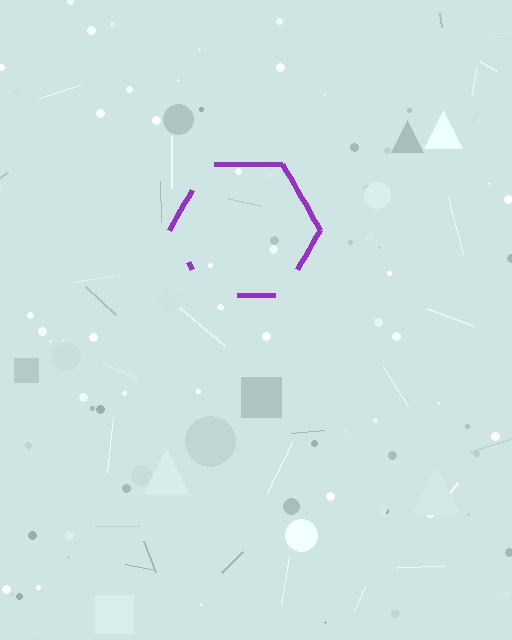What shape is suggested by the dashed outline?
The dashed outline suggests a hexagon.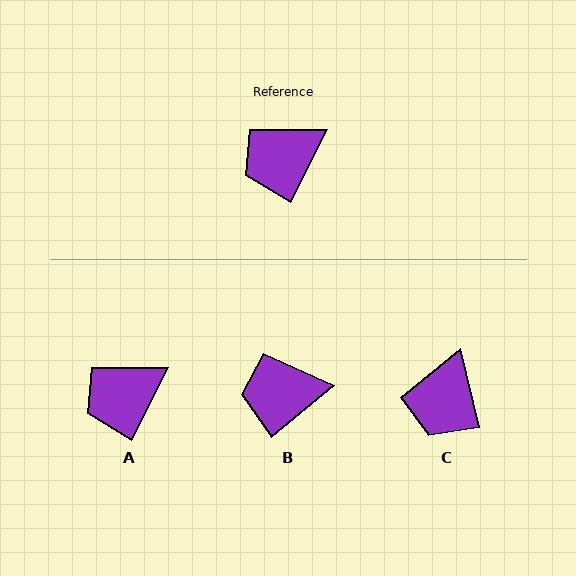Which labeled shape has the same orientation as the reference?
A.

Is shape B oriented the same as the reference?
No, it is off by about 24 degrees.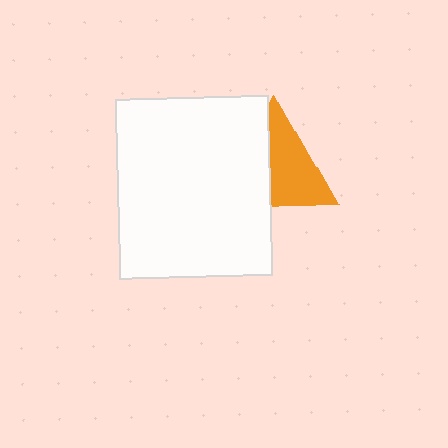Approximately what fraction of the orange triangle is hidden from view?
Roughly 43% of the orange triangle is hidden behind the white rectangle.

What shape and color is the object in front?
The object in front is a white rectangle.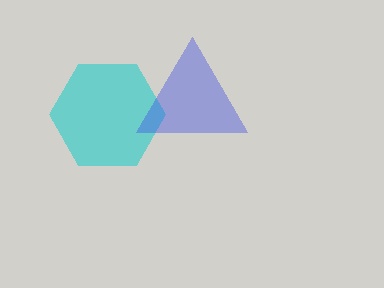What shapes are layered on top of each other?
The layered shapes are: a cyan hexagon, a blue triangle.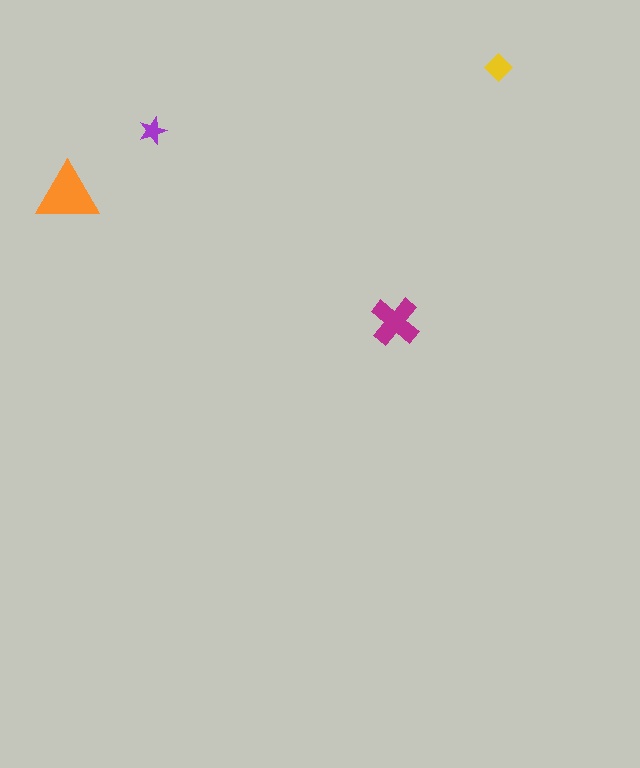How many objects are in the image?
There are 4 objects in the image.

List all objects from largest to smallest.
The orange triangle, the magenta cross, the yellow diamond, the purple star.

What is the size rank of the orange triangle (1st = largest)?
1st.